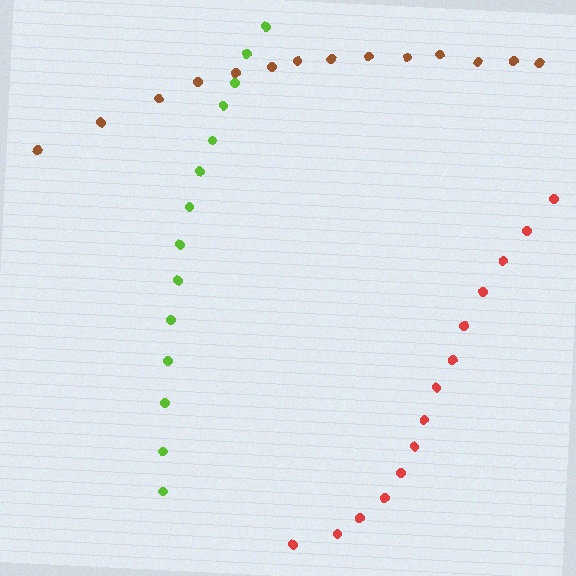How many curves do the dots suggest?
There are 3 distinct paths.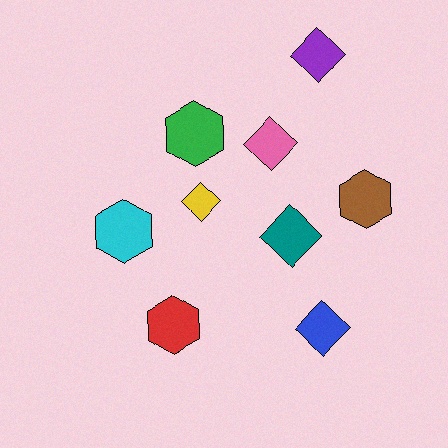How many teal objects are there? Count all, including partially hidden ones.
There is 1 teal object.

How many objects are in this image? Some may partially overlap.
There are 9 objects.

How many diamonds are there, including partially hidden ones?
There are 5 diamonds.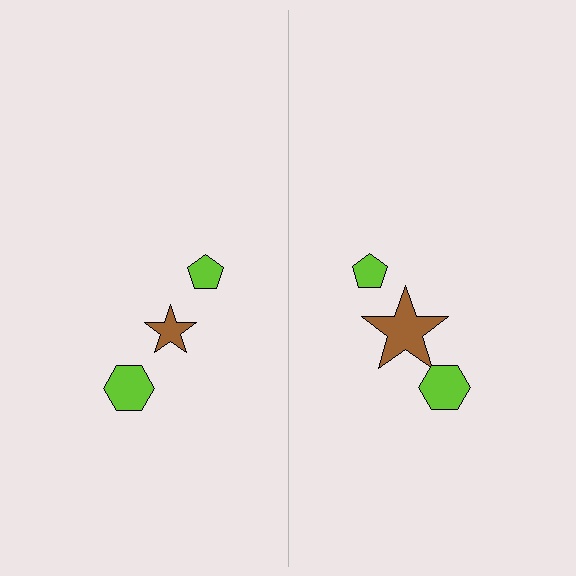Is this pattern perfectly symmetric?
No, the pattern is not perfectly symmetric. The brown star on the right side has a different size than its mirror counterpart.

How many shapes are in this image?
There are 6 shapes in this image.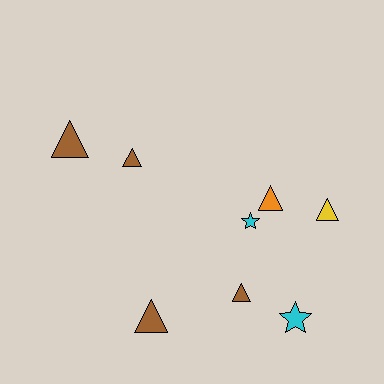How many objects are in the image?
There are 8 objects.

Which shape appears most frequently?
Triangle, with 6 objects.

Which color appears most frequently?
Brown, with 4 objects.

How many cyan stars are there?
There are 2 cyan stars.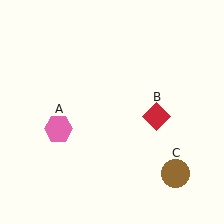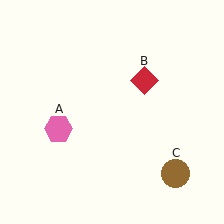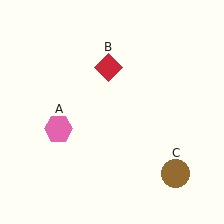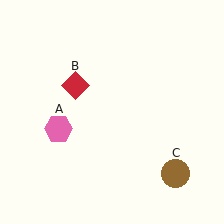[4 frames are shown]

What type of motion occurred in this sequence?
The red diamond (object B) rotated counterclockwise around the center of the scene.